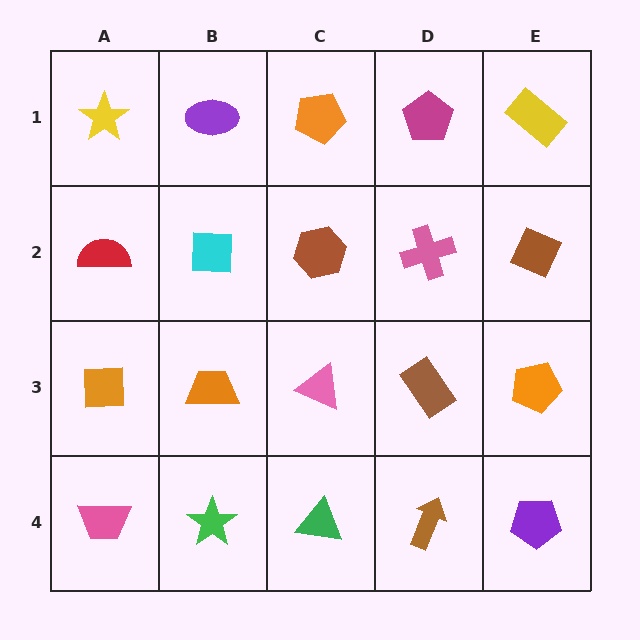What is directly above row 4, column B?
An orange trapezoid.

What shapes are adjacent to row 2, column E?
A yellow rectangle (row 1, column E), an orange pentagon (row 3, column E), a pink cross (row 2, column D).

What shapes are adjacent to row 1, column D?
A pink cross (row 2, column D), an orange pentagon (row 1, column C), a yellow rectangle (row 1, column E).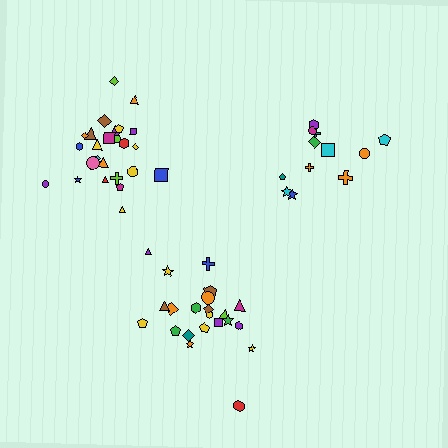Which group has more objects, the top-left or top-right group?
The top-left group.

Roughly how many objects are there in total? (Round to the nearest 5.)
Roughly 60 objects in total.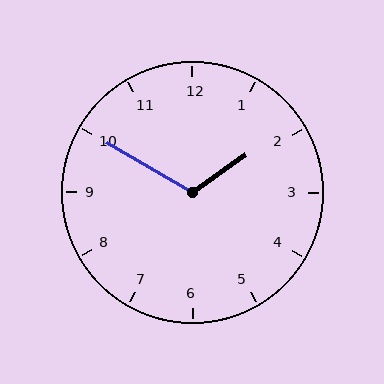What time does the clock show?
1:50.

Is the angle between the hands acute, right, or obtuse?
It is obtuse.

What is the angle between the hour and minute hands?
Approximately 115 degrees.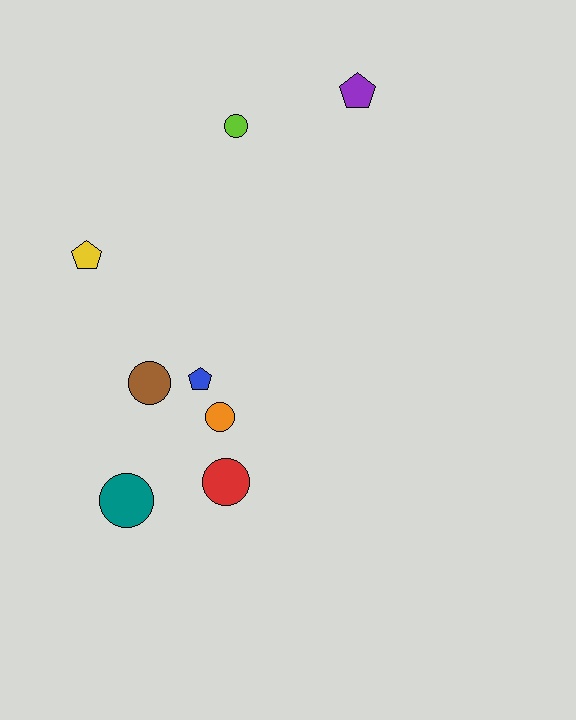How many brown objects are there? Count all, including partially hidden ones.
There is 1 brown object.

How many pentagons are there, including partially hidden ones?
There are 3 pentagons.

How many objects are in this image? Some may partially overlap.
There are 8 objects.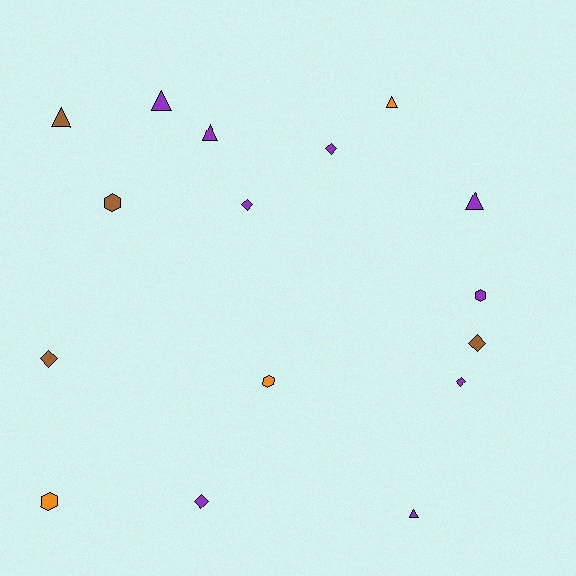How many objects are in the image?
There are 16 objects.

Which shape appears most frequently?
Triangle, with 6 objects.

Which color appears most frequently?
Purple, with 9 objects.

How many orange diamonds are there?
There are no orange diamonds.